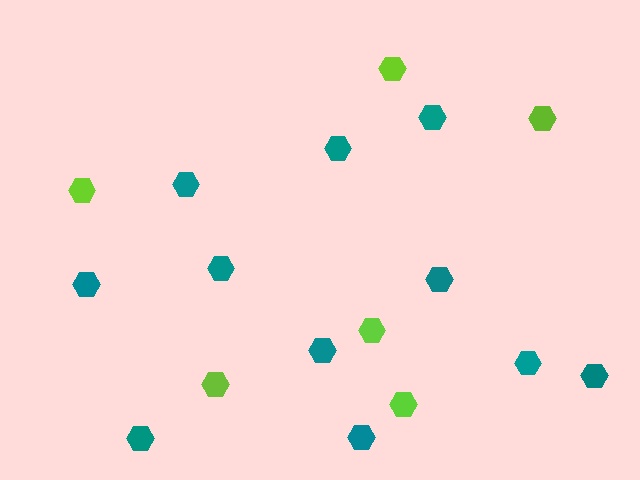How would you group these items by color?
There are 2 groups: one group of teal hexagons (11) and one group of lime hexagons (6).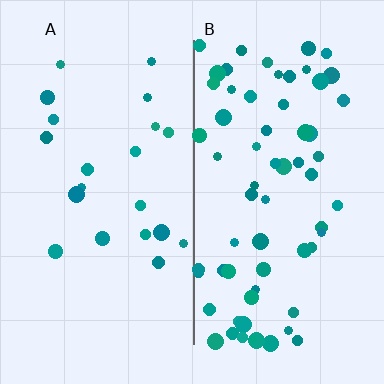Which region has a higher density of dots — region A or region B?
B (the right).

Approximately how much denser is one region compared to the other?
Approximately 3.1× — region B over region A.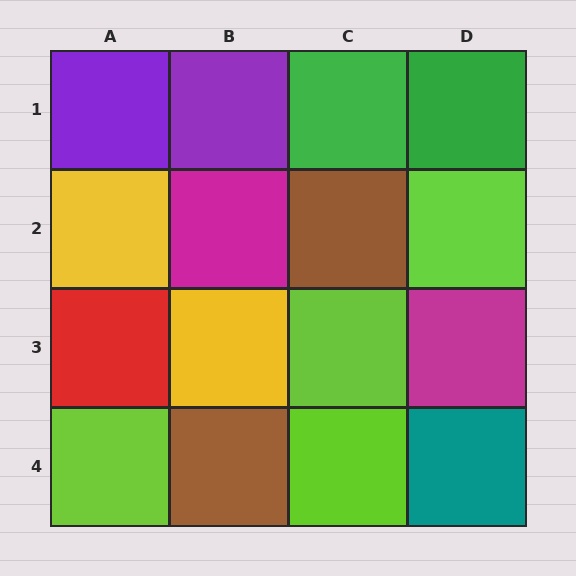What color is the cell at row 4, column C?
Lime.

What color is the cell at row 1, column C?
Green.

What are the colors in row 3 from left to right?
Red, yellow, lime, magenta.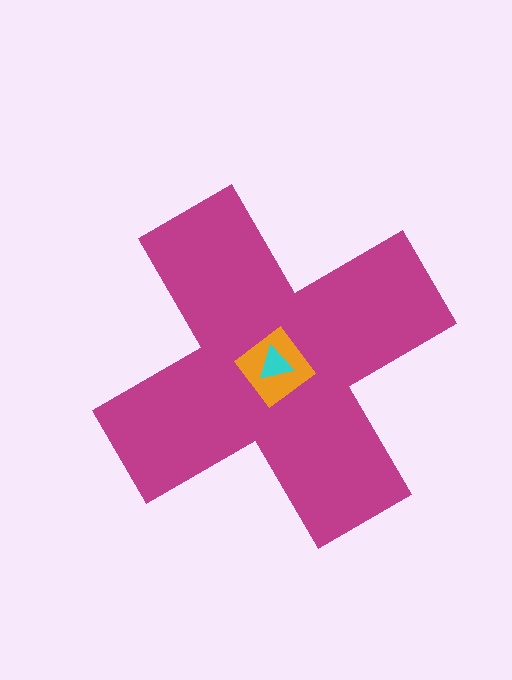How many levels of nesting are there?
3.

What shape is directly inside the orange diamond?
The cyan triangle.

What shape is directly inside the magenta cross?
The orange diamond.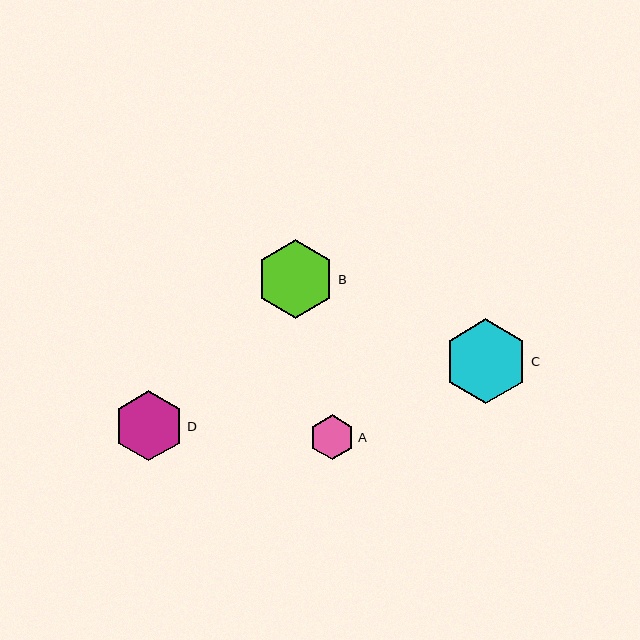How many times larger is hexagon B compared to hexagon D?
Hexagon B is approximately 1.1 times the size of hexagon D.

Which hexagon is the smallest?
Hexagon A is the smallest with a size of approximately 45 pixels.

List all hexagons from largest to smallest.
From largest to smallest: C, B, D, A.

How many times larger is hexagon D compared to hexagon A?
Hexagon D is approximately 1.6 times the size of hexagon A.